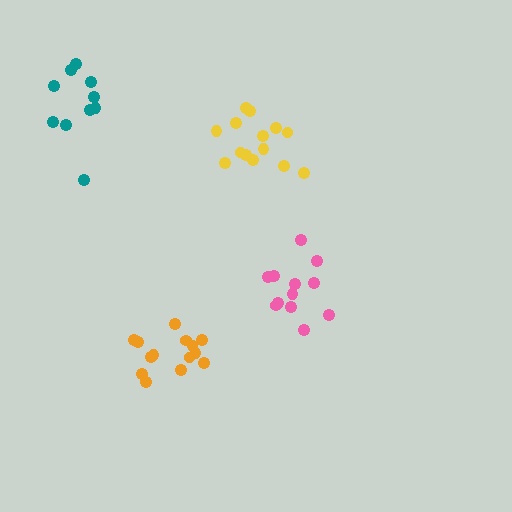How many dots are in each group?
Group 1: 12 dots, Group 2: 14 dots, Group 3: 14 dots, Group 4: 10 dots (50 total).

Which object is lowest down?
The orange cluster is bottommost.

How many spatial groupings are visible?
There are 4 spatial groupings.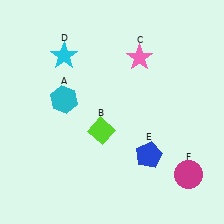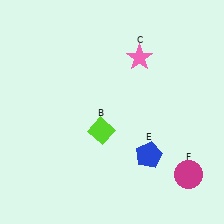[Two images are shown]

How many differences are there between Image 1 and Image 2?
There are 2 differences between the two images.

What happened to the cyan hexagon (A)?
The cyan hexagon (A) was removed in Image 2. It was in the top-left area of Image 1.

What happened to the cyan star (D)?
The cyan star (D) was removed in Image 2. It was in the top-left area of Image 1.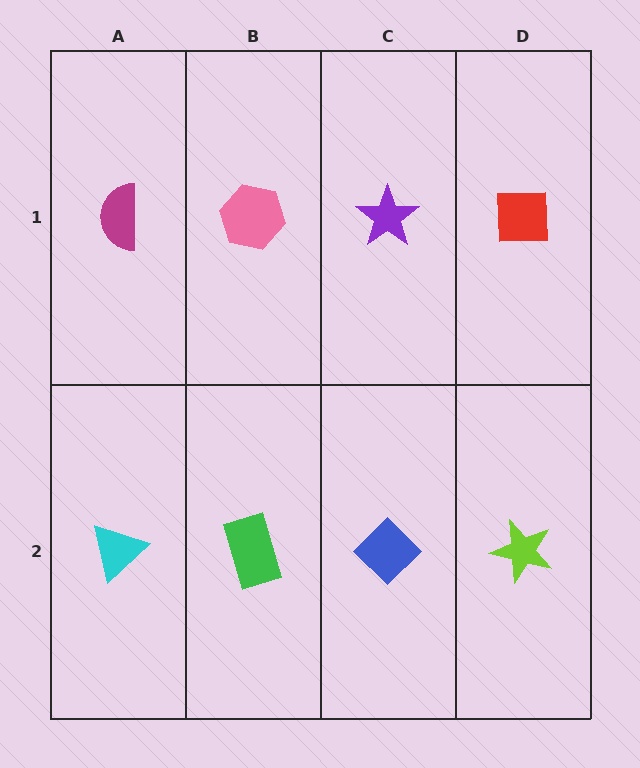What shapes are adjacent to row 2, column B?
A pink hexagon (row 1, column B), a cyan triangle (row 2, column A), a blue diamond (row 2, column C).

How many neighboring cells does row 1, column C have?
3.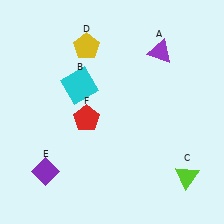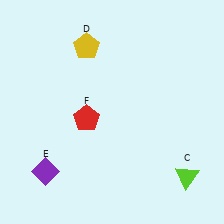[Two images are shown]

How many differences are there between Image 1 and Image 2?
There are 2 differences between the two images.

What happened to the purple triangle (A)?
The purple triangle (A) was removed in Image 2. It was in the top-right area of Image 1.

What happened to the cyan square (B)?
The cyan square (B) was removed in Image 2. It was in the top-left area of Image 1.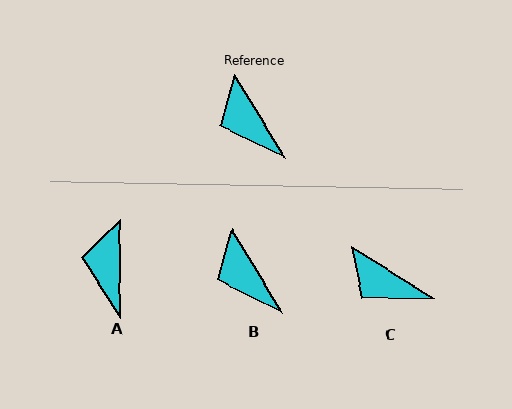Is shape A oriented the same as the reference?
No, it is off by about 31 degrees.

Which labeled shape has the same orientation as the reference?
B.